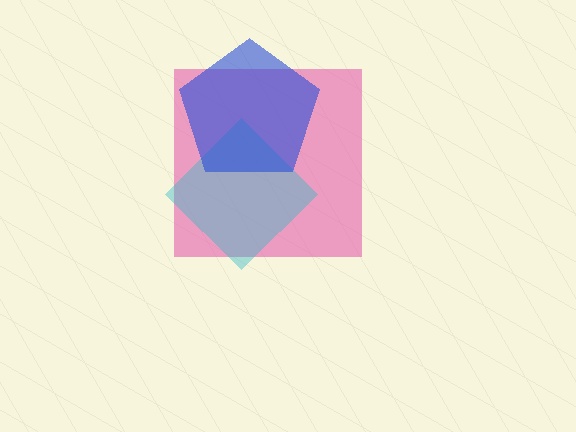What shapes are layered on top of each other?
The layered shapes are: a pink square, a cyan diamond, a blue pentagon.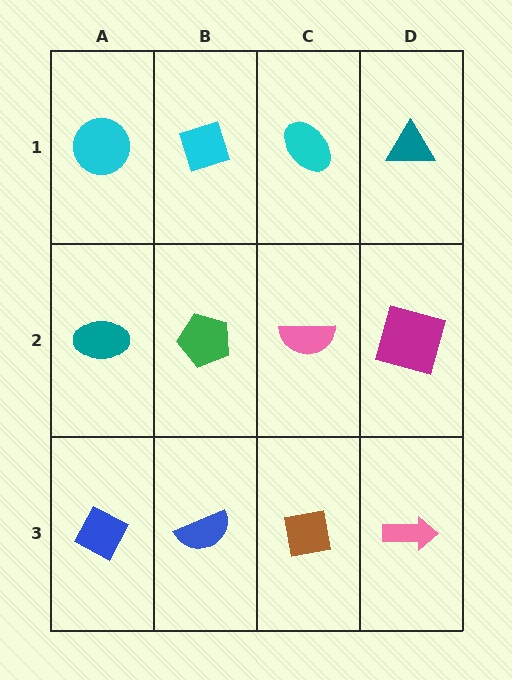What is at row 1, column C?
A cyan ellipse.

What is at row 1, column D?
A teal triangle.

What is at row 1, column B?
A cyan diamond.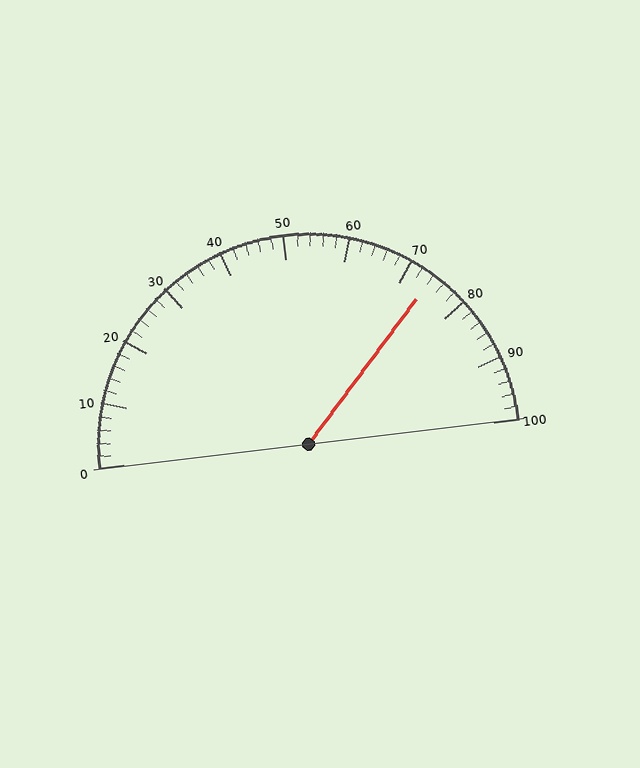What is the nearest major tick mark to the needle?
The nearest major tick mark is 70.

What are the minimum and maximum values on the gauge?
The gauge ranges from 0 to 100.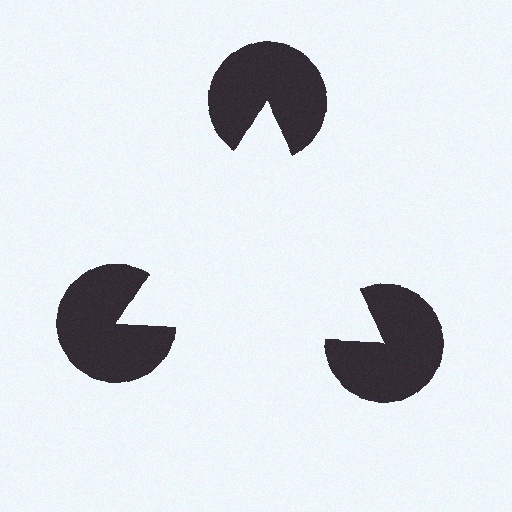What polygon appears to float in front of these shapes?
An illusory triangle — its edges are inferred from the aligned wedge cuts in the pac-man discs, not physically drawn.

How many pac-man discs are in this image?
There are 3 — one at each vertex of the illusory triangle.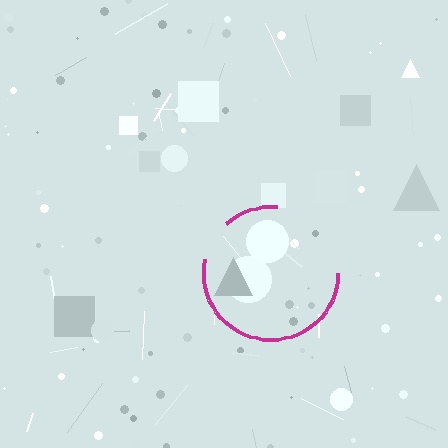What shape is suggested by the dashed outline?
The dashed outline suggests a circle.